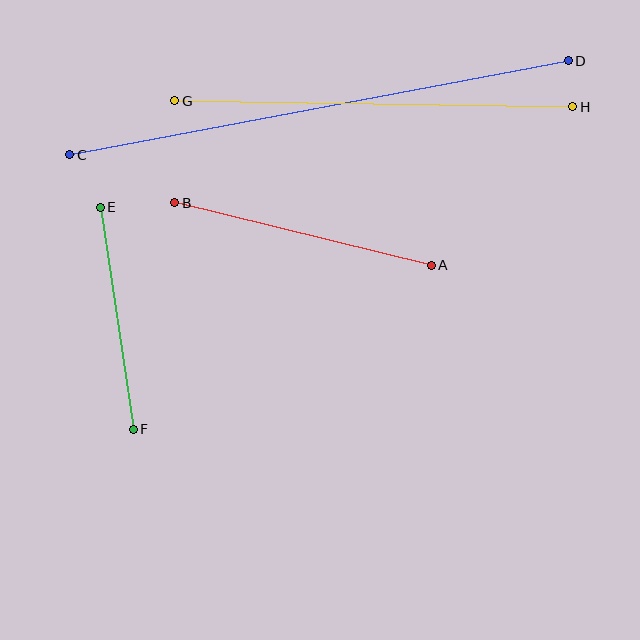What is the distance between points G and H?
The distance is approximately 398 pixels.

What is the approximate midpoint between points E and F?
The midpoint is at approximately (117, 318) pixels.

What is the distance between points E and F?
The distance is approximately 224 pixels.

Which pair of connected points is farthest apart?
Points C and D are farthest apart.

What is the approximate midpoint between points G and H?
The midpoint is at approximately (374, 104) pixels.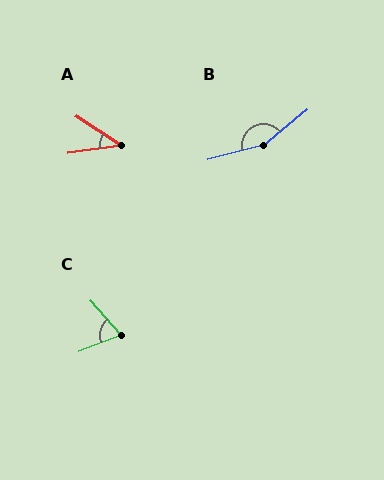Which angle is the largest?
B, at approximately 155 degrees.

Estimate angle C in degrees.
Approximately 70 degrees.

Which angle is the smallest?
A, at approximately 41 degrees.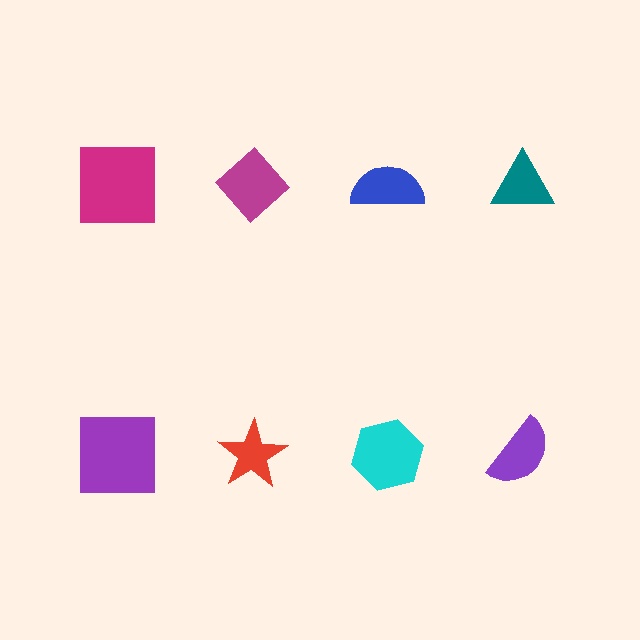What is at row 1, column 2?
A magenta diamond.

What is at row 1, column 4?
A teal triangle.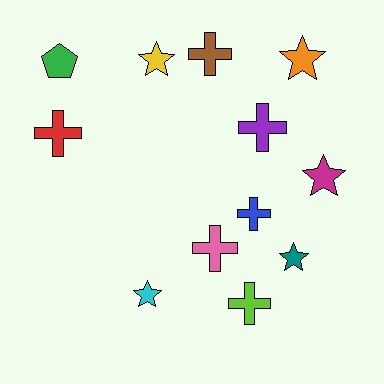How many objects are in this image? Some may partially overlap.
There are 12 objects.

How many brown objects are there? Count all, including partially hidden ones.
There is 1 brown object.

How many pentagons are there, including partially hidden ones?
There is 1 pentagon.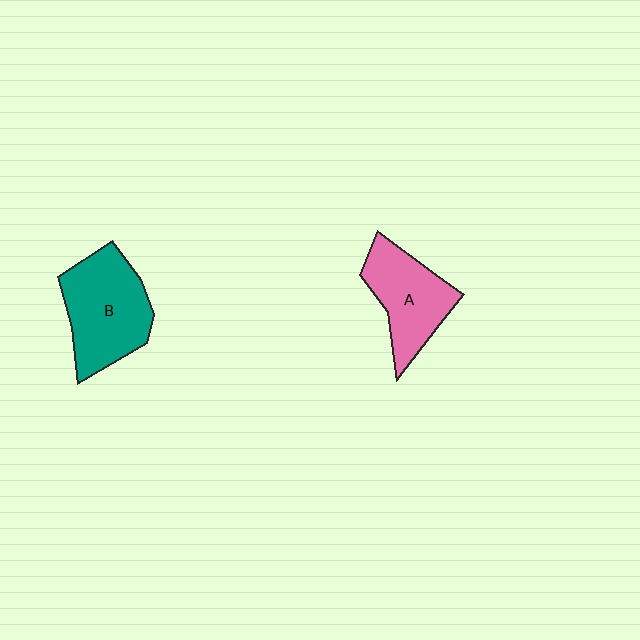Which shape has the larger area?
Shape B (teal).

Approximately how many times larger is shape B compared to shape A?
Approximately 1.3 times.